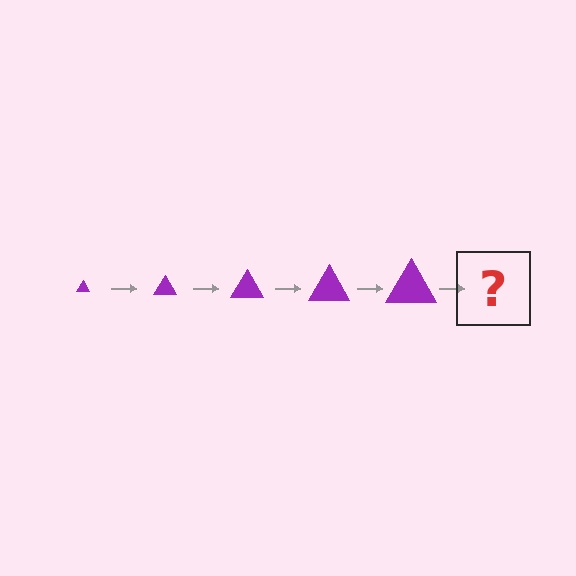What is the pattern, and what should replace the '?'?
The pattern is that the triangle gets progressively larger each step. The '?' should be a purple triangle, larger than the previous one.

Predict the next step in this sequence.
The next step is a purple triangle, larger than the previous one.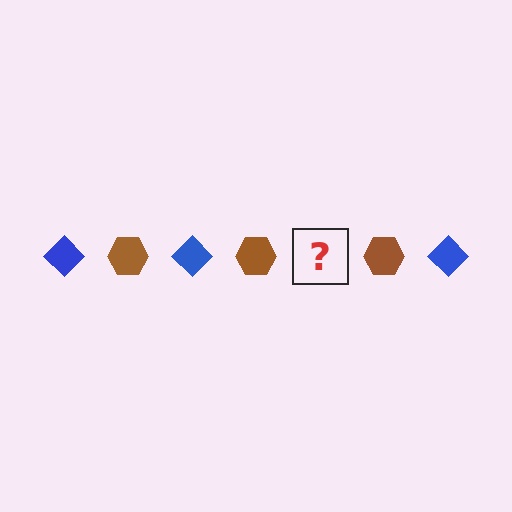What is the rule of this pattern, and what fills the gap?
The rule is that the pattern alternates between blue diamond and brown hexagon. The gap should be filled with a blue diamond.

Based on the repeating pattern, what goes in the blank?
The blank should be a blue diamond.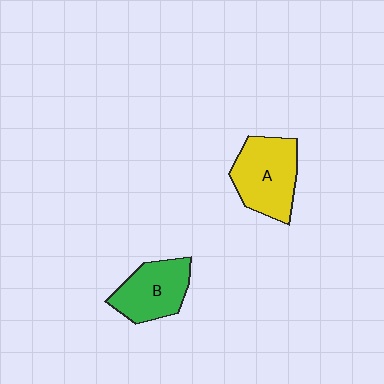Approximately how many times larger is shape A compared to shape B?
Approximately 1.2 times.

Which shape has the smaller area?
Shape B (green).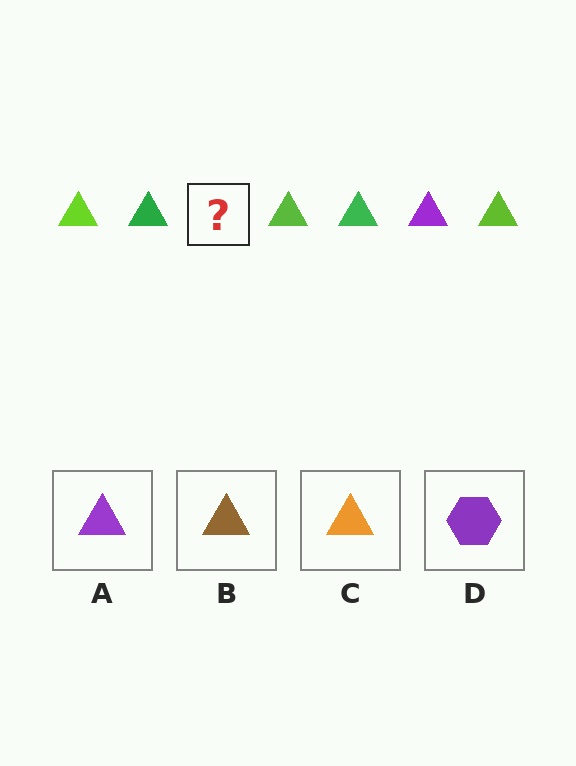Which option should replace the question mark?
Option A.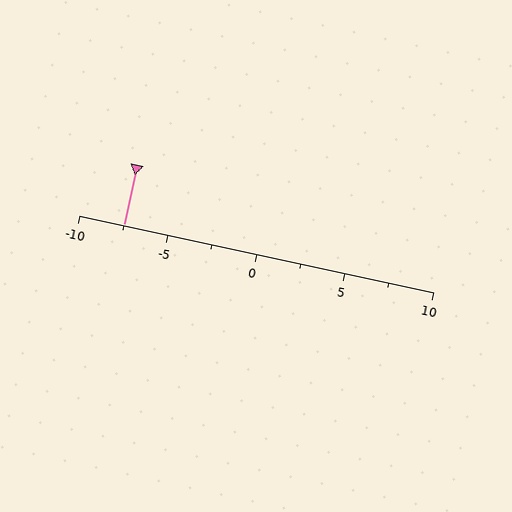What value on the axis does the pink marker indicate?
The marker indicates approximately -7.5.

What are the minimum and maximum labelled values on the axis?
The axis runs from -10 to 10.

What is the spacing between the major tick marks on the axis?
The major ticks are spaced 5 apart.